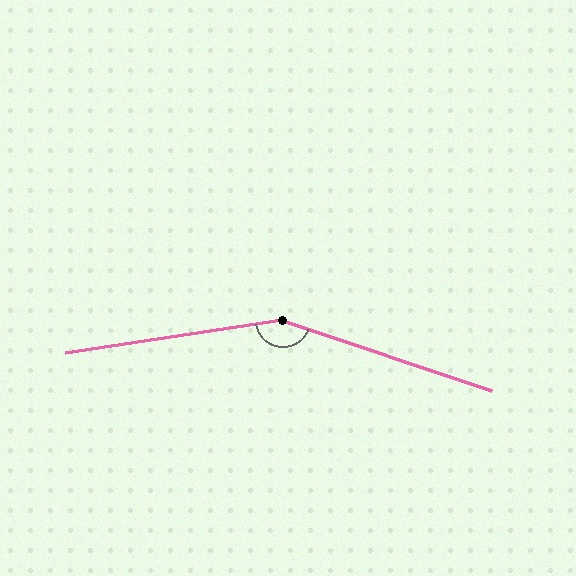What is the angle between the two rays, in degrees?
Approximately 153 degrees.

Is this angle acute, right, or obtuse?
It is obtuse.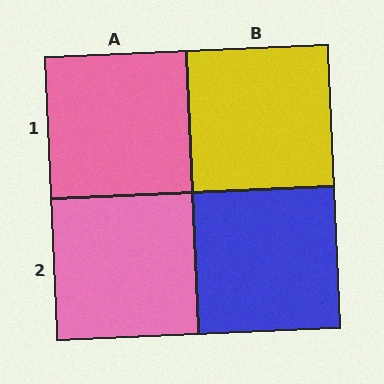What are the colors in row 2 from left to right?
Pink, blue.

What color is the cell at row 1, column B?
Yellow.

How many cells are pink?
2 cells are pink.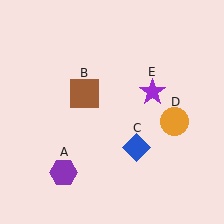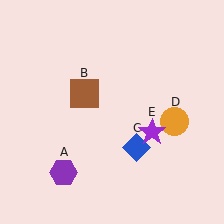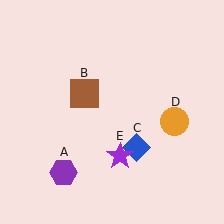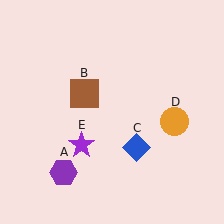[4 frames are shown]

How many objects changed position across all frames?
1 object changed position: purple star (object E).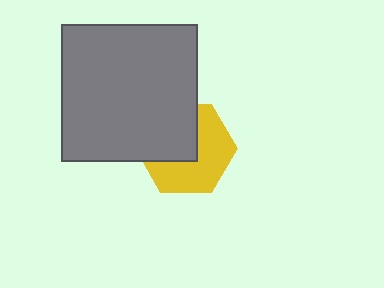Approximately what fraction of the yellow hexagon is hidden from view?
Roughly 43% of the yellow hexagon is hidden behind the gray square.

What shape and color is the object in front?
The object in front is a gray square.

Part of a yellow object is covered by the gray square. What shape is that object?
It is a hexagon.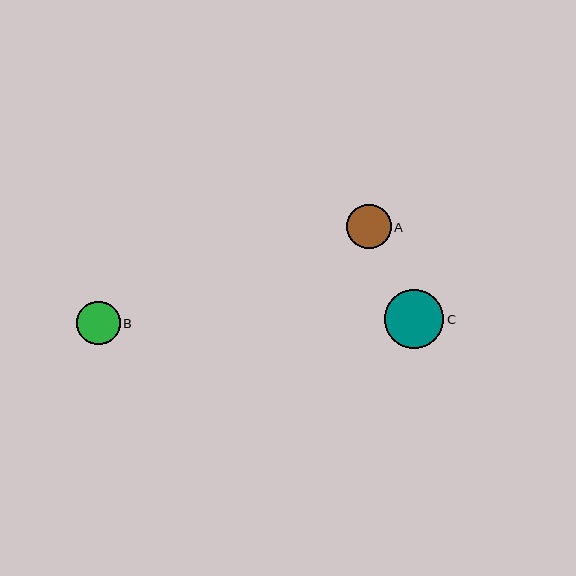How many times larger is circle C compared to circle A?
Circle C is approximately 1.3 times the size of circle A.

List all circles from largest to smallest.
From largest to smallest: C, A, B.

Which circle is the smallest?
Circle B is the smallest with a size of approximately 43 pixels.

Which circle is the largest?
Circle C is the largest with a size of approximately 59 pixels.